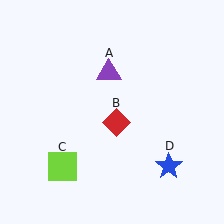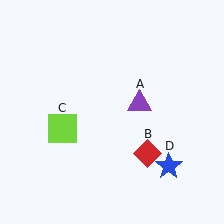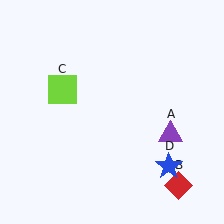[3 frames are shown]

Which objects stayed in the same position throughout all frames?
Blue star (object D) remained stationary.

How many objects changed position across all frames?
3 objects changed position: purple triangle (object A), red diamond (object B), lime square (object C).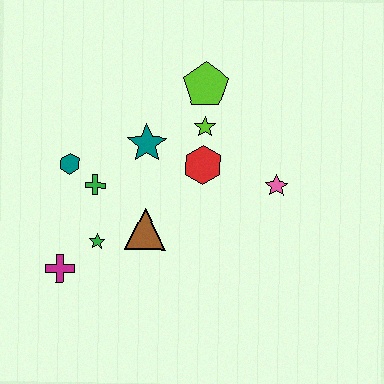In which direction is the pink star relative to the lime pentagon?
The pink star is below the lime pentagon.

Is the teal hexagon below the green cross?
No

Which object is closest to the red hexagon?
The lime star is closest to the red hexagon.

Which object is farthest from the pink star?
The magenta cross is farthest from the pink star.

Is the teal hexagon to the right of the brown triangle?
No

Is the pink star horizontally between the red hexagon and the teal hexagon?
No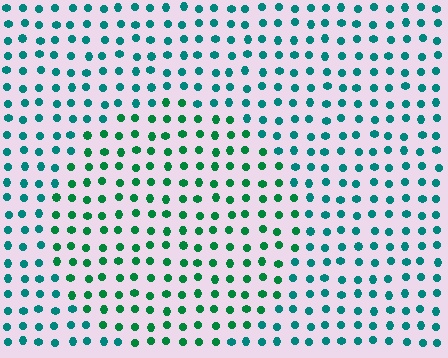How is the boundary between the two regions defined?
The boundary is defined purely by a slight shift in hue (about 31 degrees). Spacing, size, and orientation are identical on both sides.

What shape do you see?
I see a circle.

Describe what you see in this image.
The image is filled with small teal elements in a uniform arrangement. A circle-shaped region is visible where the elements are tinted to a slightly different hue, forming a subtle color boundary.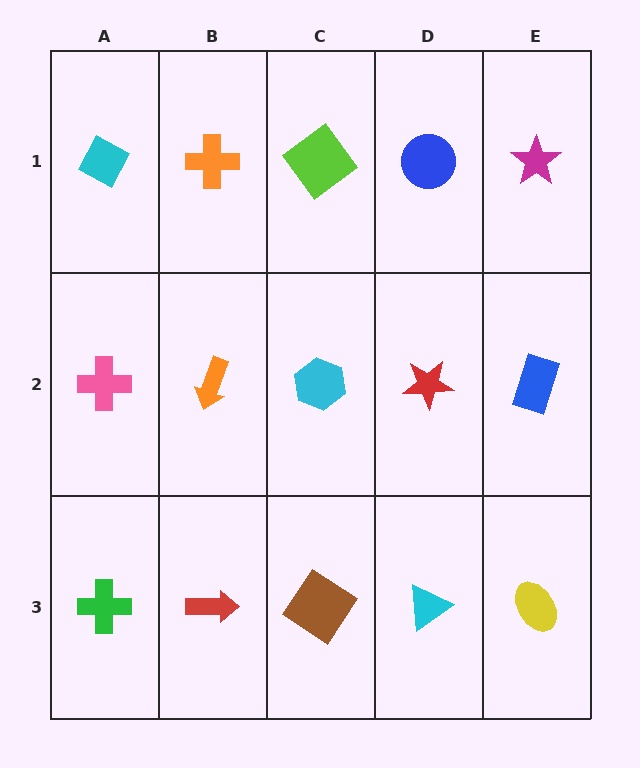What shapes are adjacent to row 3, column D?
A red star (row 2, column D), a brown diamond (row 3, column C), a yellow ellipse (row 3, column E).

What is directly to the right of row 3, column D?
A yellow ellipse.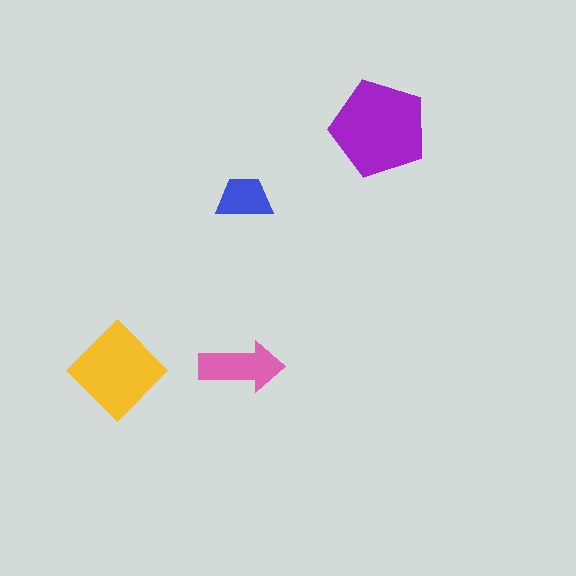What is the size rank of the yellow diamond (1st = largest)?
2nd.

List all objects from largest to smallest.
The purple pentagon, the yellow diamond, the pink arrow, the blue trapezoid.